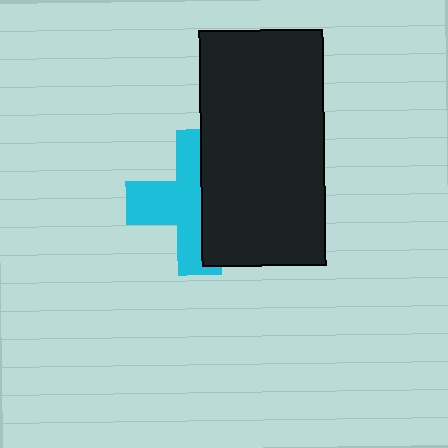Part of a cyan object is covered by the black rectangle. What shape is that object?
It is a cross.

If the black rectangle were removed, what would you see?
You would see the complete cyan cross.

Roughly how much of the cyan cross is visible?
About half of it is visible (roughly 55%).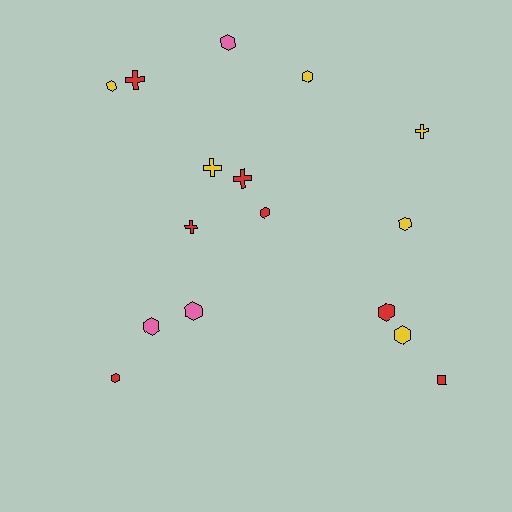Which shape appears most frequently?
Hexagon, with 10 objects.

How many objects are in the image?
There are 16 objects.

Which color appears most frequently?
Red, with 7 objects.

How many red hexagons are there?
There are 3 red hexagons.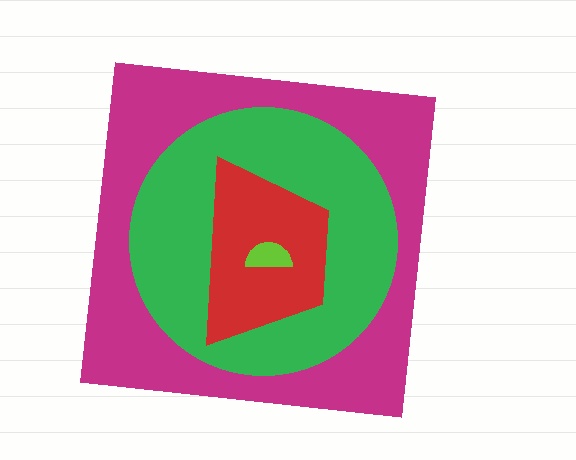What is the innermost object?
The lime semicircle.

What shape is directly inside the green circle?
The red trapezoid.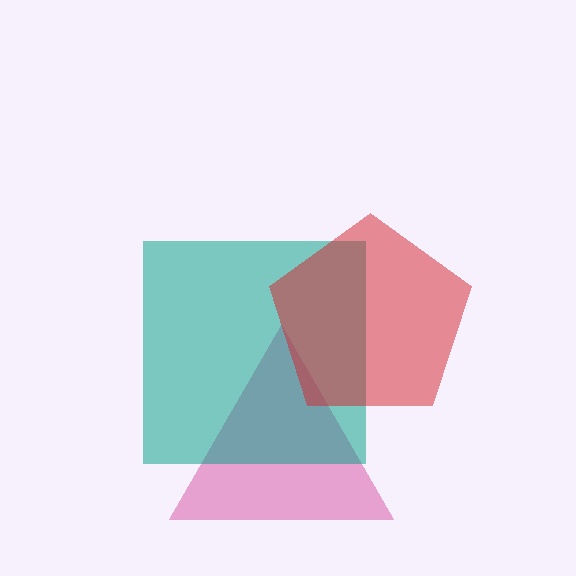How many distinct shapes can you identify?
There are 3 distinct shapes: a magenta triangle, a teal square, a red pentagon.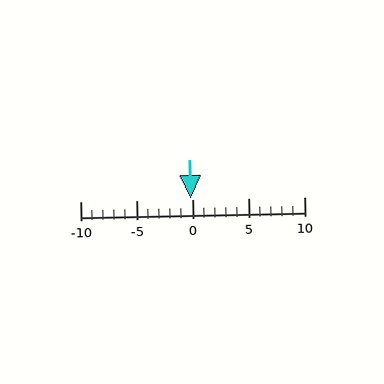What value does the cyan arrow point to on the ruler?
The cyan arrow points to approximately 0.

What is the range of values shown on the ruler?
The ruler shows values from -10 to 10.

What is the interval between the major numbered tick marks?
The major tick marks are spaced 5 units apart.